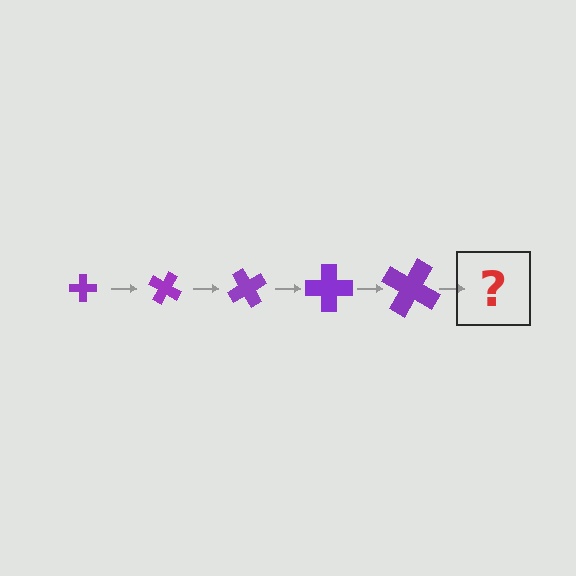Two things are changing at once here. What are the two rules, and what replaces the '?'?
The two rules are that the cross grows larger each step and it rotates 30 degrees each step. The '?' should be a cross, larger than the previous one and rotated 150 degrees from the start.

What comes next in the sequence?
The next element should be a cross, larger than the previous one and rotated 150 degrees from the start.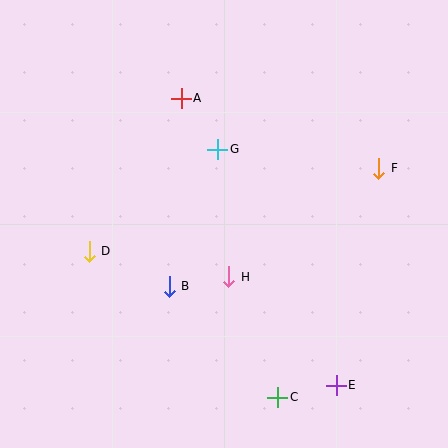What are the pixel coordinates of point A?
Point A is at (181, 98).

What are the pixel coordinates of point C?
Point C is at (278, 397).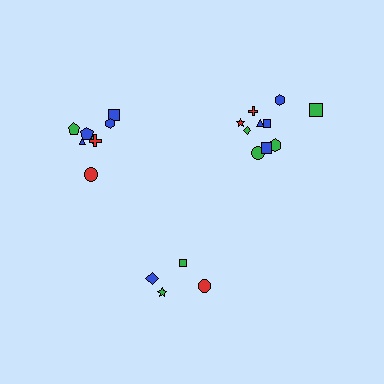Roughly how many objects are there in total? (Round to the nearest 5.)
Roughly 20 objects in total.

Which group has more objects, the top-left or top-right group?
The top-right group.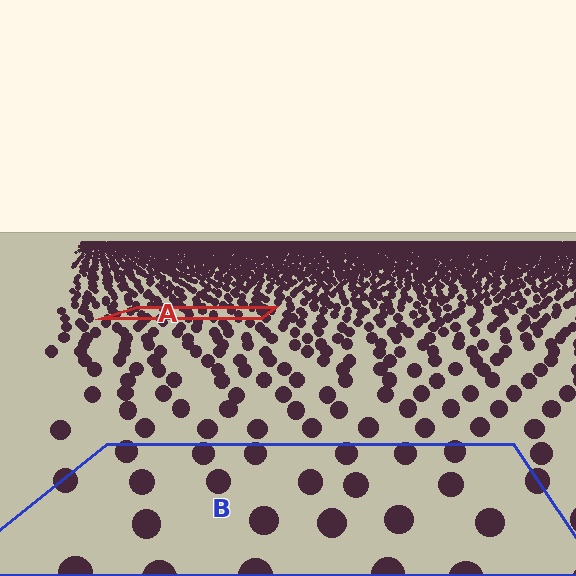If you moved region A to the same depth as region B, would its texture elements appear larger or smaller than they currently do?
They would appear larger. At a closer depth, the same texture elements are projected at a bigger on-screen size.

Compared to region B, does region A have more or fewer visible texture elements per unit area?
Region A has more texture elements per unit area — they are packed more densely because it is farther away.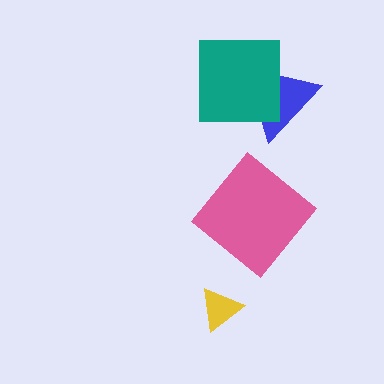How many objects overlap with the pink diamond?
0 objects overlap with the pink diamond.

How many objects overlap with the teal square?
1 object overlaps with the teal square.